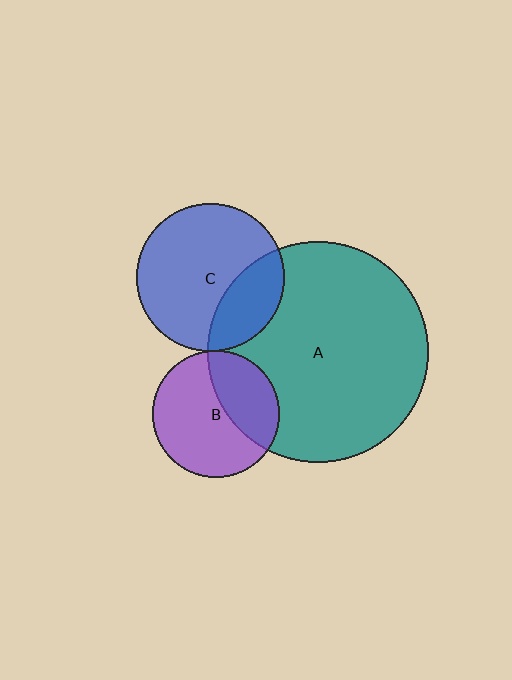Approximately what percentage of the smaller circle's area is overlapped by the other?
Approximately 25%.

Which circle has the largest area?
Circle A (teal).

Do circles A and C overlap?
Yes.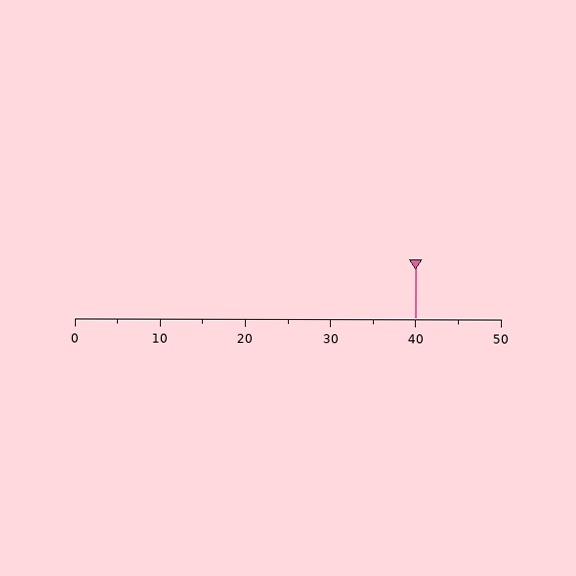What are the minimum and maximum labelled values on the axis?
The axis runs from 0 to 50.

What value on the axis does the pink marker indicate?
The marker indicates approximately 40.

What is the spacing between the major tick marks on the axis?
The major ticks are spaced 10 apart.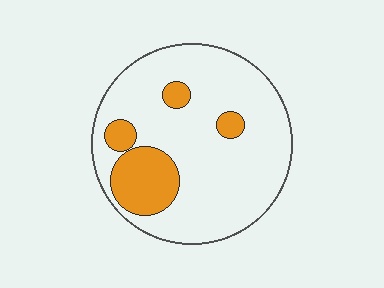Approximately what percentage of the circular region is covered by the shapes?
Approximately 20%.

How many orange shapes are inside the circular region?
4.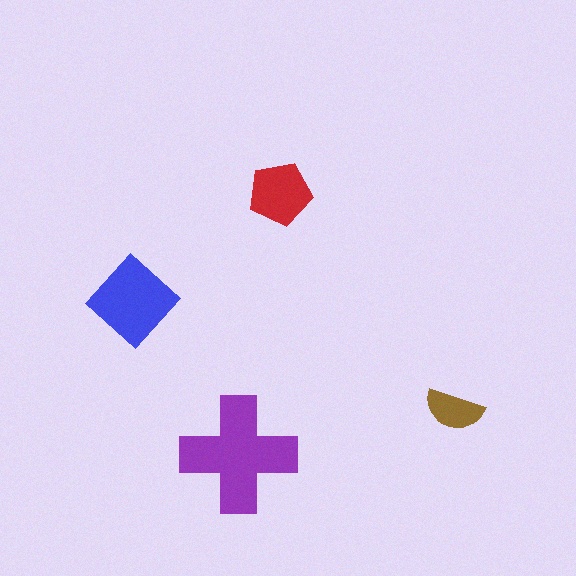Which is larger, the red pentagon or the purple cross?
The purple cross.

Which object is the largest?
The purple cross.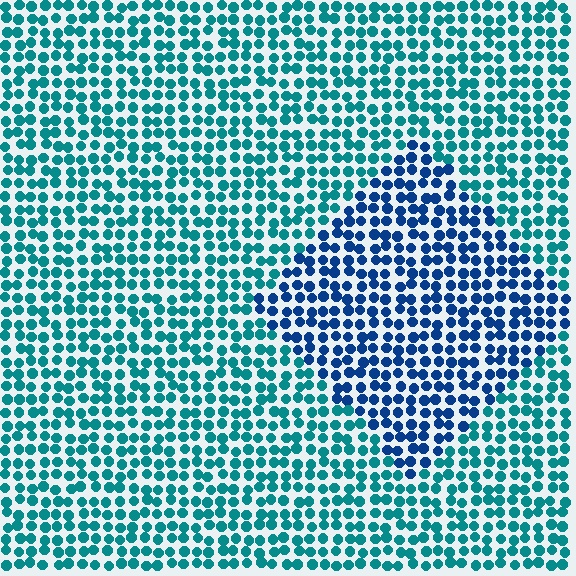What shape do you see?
I see a diamond.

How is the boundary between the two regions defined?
The boundary is defined purely by a slight shift in hue (about 36 degrees). Spacing, size, and orientation are identical on both sides.